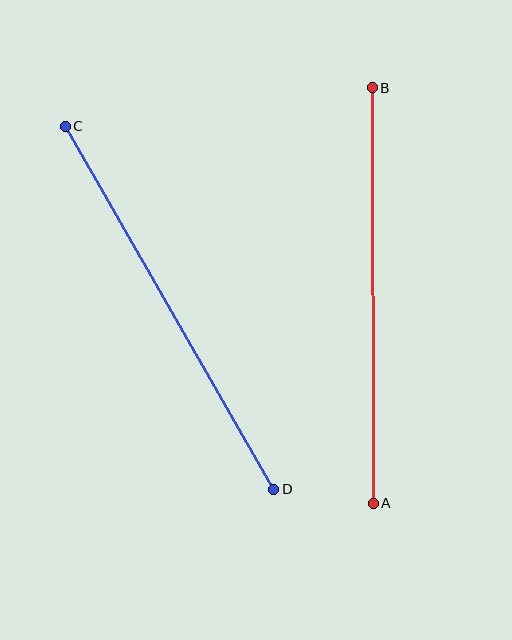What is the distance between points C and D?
The distance is approximately 418 pixels.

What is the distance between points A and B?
The distance is approximately 416 pixels.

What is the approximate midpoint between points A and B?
The midpoint is at approximately (373, 295) pixels.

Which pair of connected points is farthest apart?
Points C and D are farthest apart.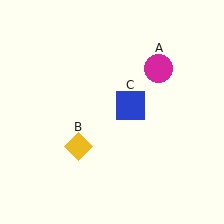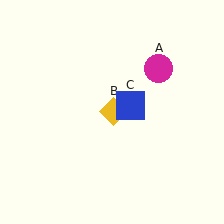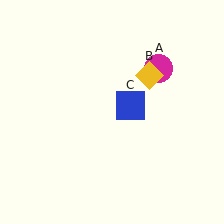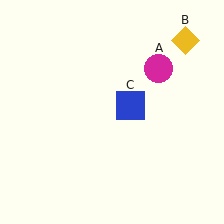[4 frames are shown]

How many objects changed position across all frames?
1 object changed position: yellow diamond (object B).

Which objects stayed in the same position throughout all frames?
Magenta circle (object A) and blue square (object C) remained stationary.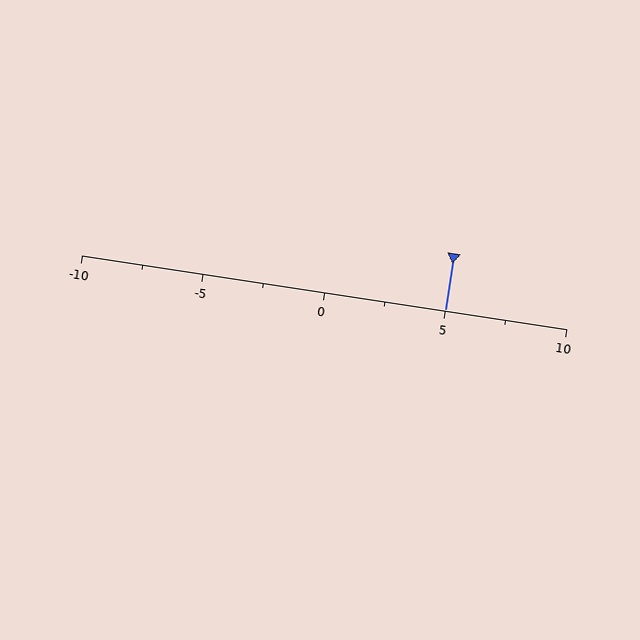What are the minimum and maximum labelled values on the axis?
The axis runs from -10 to 10.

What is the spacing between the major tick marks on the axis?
The major ticks are spaced 5 apart.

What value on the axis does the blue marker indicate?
The marker indicates approximately 5.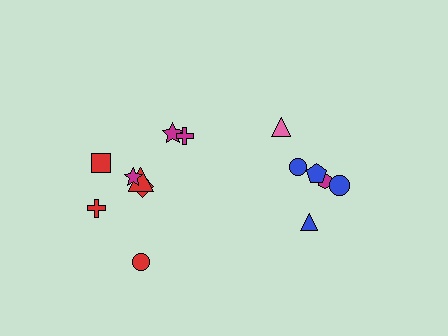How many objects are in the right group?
There are 6 objects.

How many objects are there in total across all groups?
There are 14 objects.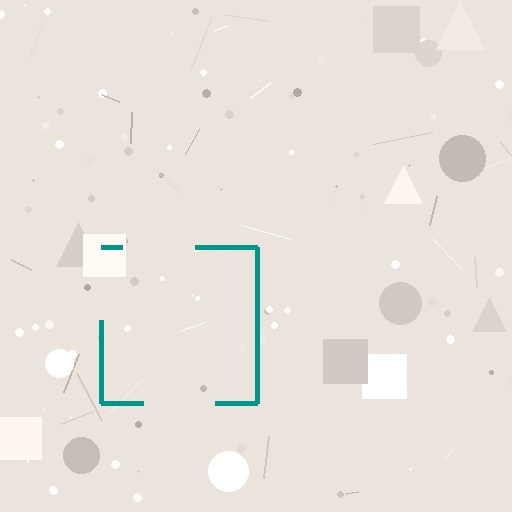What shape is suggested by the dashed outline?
The dashed outline suggests a square.